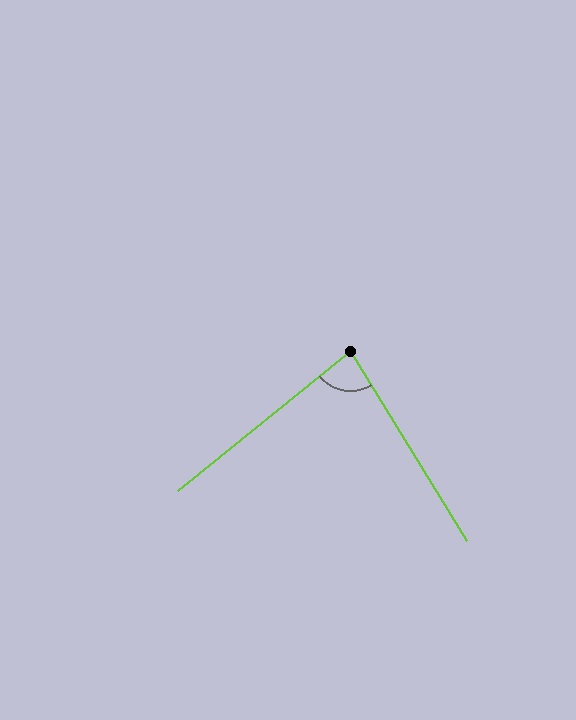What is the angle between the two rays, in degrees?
Approximately 83 degrees.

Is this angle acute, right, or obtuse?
It is acute.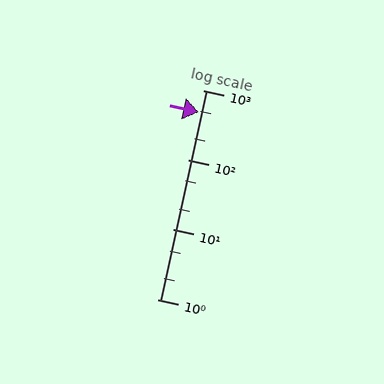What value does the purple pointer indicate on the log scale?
The pointer indicates approximately 480.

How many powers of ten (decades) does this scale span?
The scale spans 3 decades, from 1 to 1000.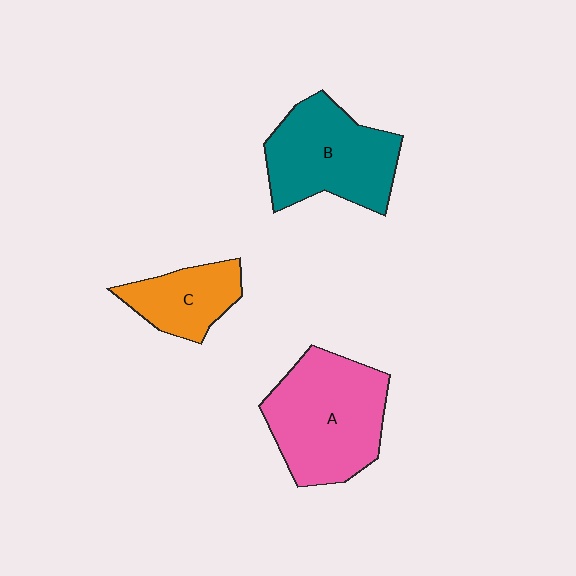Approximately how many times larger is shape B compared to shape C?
Approximately 1.7 times.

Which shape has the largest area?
Shape A (pink).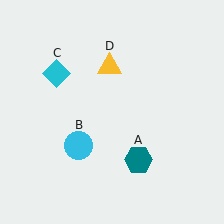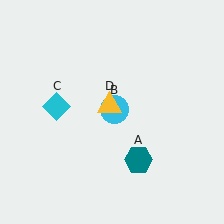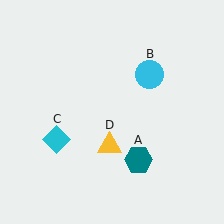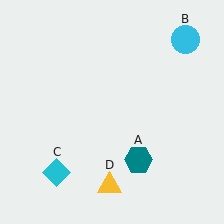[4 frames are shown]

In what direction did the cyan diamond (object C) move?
The cyan diamond (object C) moved down.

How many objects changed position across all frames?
3 objects changed position: cyan circle (object B), cyan diamond (object C), yellow triangle (object D).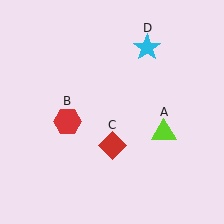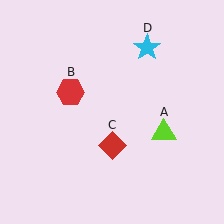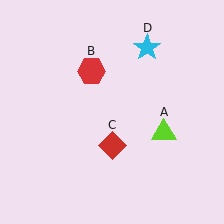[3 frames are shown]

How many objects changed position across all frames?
1 object changed position: red hexagon (object B).